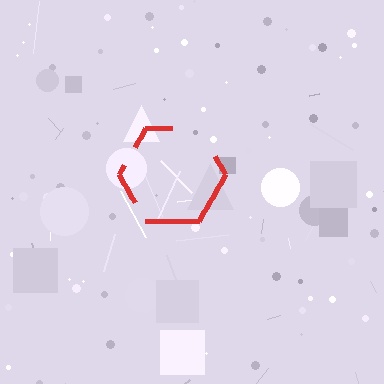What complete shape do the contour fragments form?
The contour fragments form a hexagon.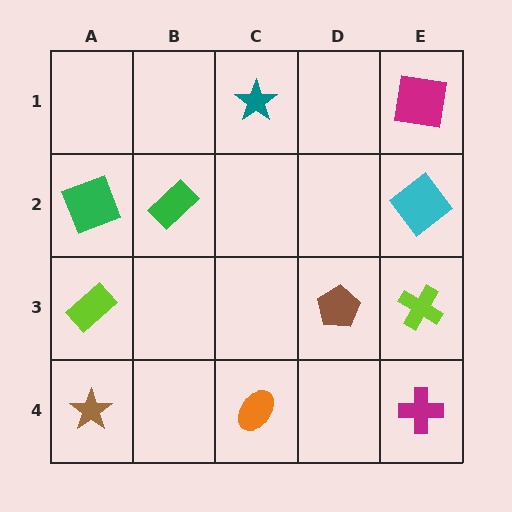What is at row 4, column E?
A magenta cross.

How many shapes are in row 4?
3 shapes.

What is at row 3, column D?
A brown pentagon.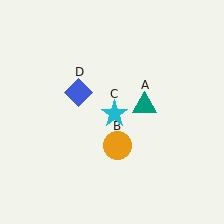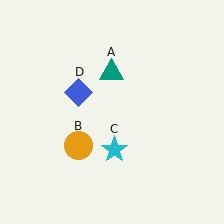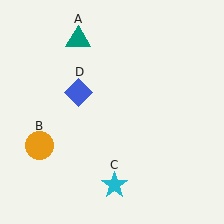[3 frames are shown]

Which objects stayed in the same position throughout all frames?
Blue diamond (object D) remained stationary.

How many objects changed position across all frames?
3 objects changed position: teal triangle (object A), orange circle (object B), cyan star (object C).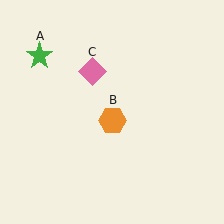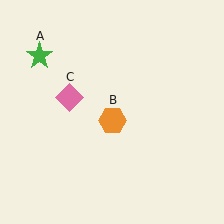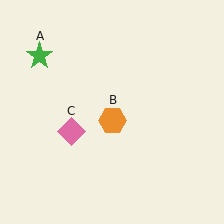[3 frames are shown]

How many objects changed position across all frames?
1 object changed position: pink diamond (object C).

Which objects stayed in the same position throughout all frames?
Green star (object A) and orange hexagon (object B) remained stationary.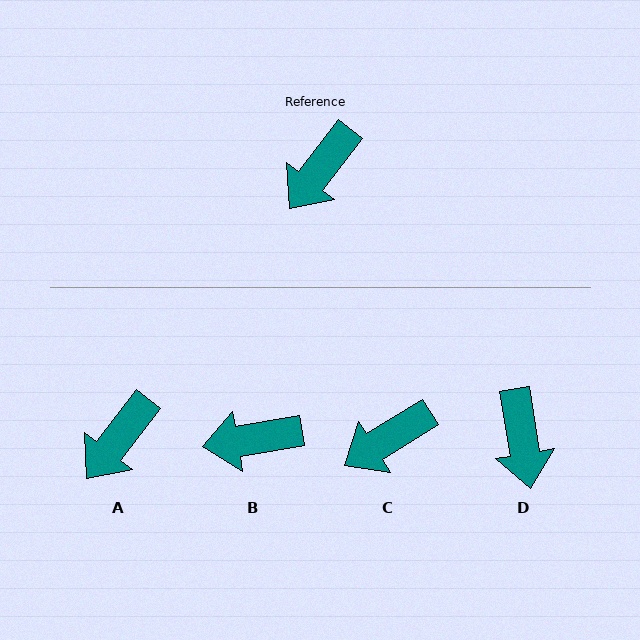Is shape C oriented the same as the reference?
No, it is off by about 20 degrees.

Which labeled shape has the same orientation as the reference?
A.